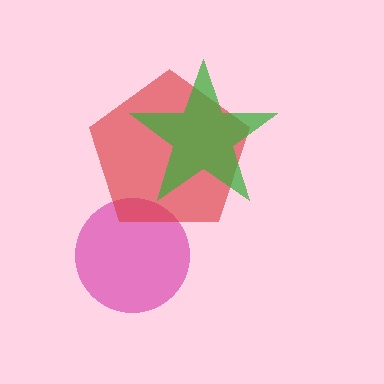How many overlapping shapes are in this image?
There are 3 overlapping shapes in the image.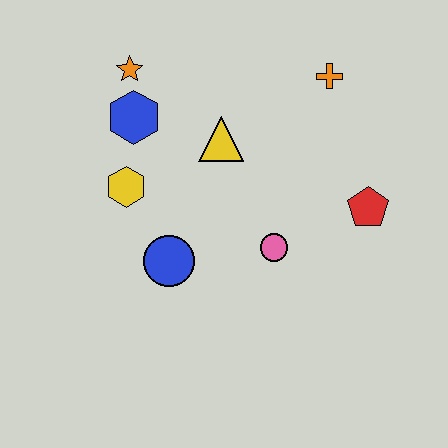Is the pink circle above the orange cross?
No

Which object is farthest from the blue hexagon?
The red pentagon is farthest from the blue hexagon.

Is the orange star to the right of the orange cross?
No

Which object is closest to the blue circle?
The yellow hexagon is closest to the blue circle.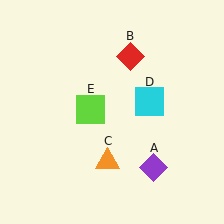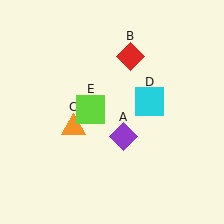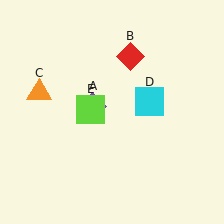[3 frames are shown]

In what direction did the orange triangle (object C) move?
The orange triangle (object C) moved up and to the left.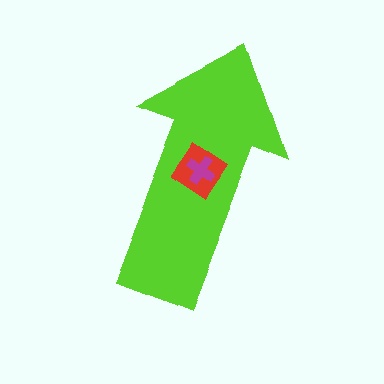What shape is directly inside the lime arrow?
The red diamond.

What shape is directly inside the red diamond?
The magenta cross.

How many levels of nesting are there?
3.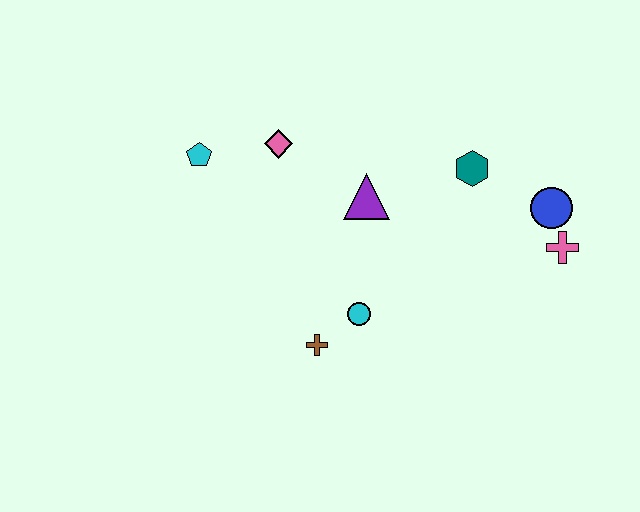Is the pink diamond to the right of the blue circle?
No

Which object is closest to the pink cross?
The blue circle is closest to the pink cross.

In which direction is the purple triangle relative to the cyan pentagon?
The purple triangle is to the right of the cyan pentagon.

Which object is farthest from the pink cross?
The cyan pentagon is farthest from the pink cross.